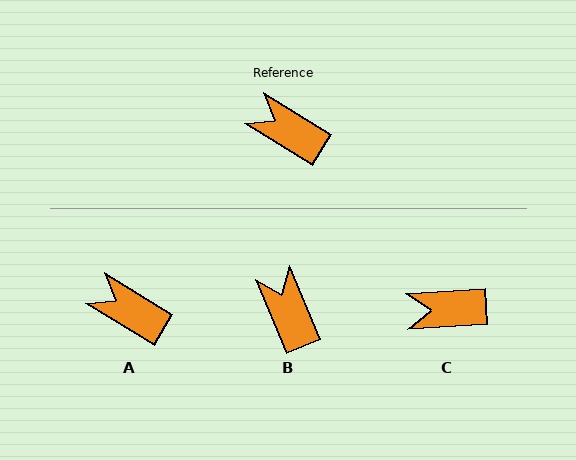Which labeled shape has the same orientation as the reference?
A.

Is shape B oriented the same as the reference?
No, it is off by about 36 degrees.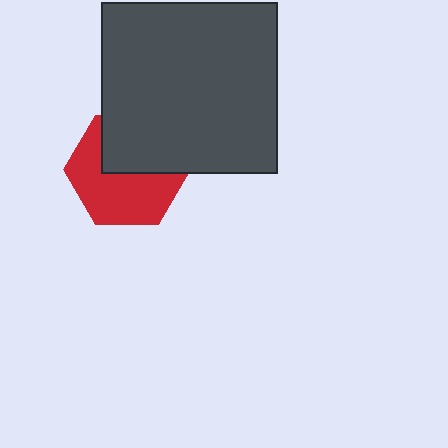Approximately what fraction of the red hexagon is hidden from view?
Roughly 41% of the red hexagon is hidden behind the dark gray rectangle.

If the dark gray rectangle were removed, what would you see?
You would see the complete red hexagon.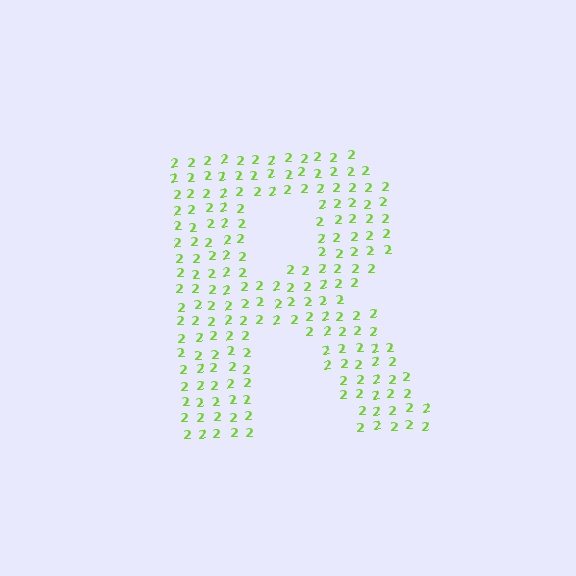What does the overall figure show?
The overall figure shows the letter R.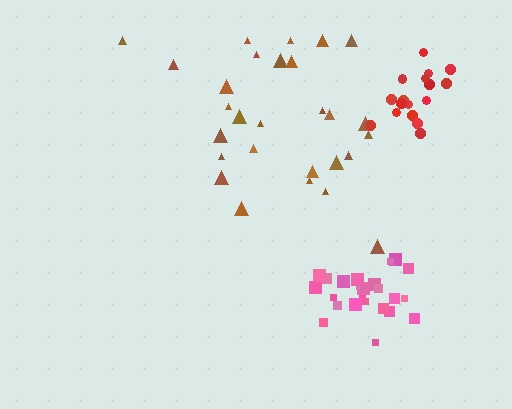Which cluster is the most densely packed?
Pink.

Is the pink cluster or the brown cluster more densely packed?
Pink.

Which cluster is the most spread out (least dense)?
Brown.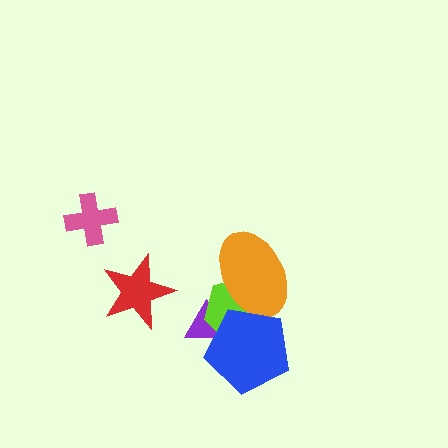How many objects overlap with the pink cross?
0 objects overlap with the pink cross.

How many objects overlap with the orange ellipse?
2 objects overlap with the orange ellipse.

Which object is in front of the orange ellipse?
The blue pentagon is in front of the orange ellipse.